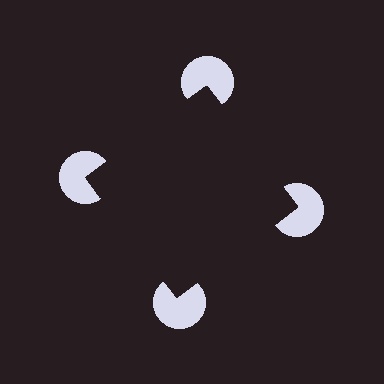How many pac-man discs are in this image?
There are 4 — one at each vertex of the illusory square.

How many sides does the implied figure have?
4 sides.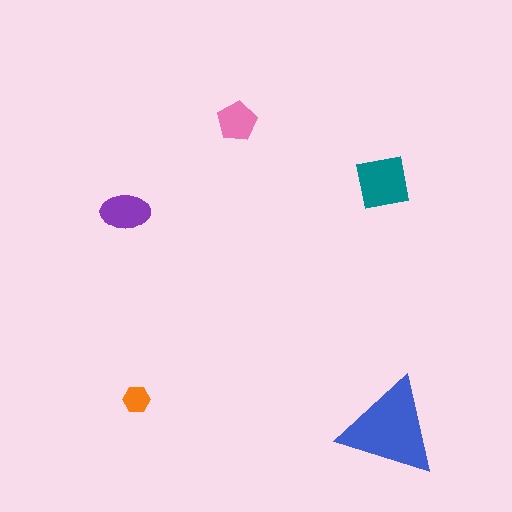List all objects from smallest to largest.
The orange hexagon, the pink pentagon, the purple ellipse, the teal square, the blue triangle.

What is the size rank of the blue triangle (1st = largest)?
1st.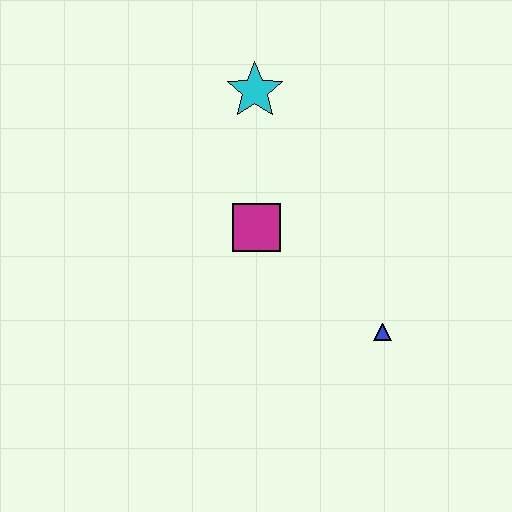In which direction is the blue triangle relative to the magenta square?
The blue triangle is to the right of the magenta square.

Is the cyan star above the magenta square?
Yes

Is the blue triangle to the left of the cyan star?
No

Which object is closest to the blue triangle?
The magenta square is closest to the blue triangle.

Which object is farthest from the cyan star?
The blue triangle is farthest from the cyan star.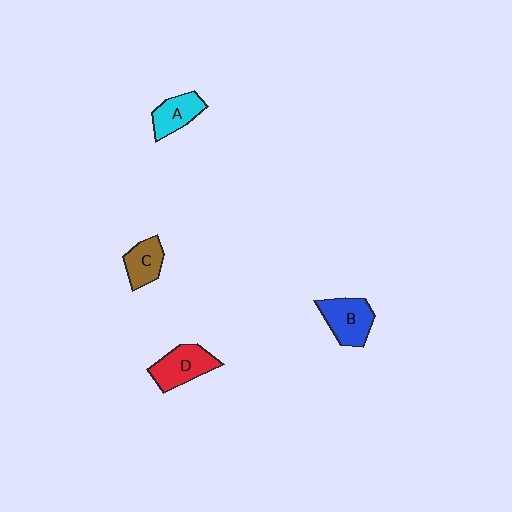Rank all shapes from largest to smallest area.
From largest to smallest: D (red), B (blue), A (cyan), C (brown).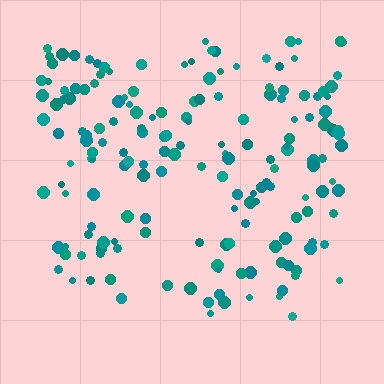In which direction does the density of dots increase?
From bottom to top, with the top side densest.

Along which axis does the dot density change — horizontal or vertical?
Vertical.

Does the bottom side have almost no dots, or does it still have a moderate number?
Still a moderate number, just noticeably fewer than the top.